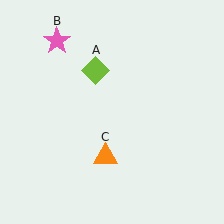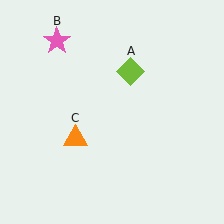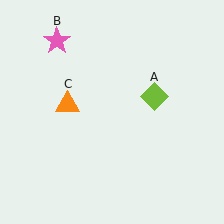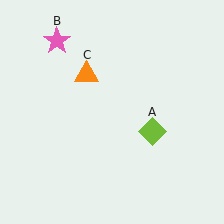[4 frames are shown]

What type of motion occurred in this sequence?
The lime diamond (object A), orange triangle (object C) rotated clockwise around the center of the scene.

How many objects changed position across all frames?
2 objects changed position: lime diamond (object A), orange triangle (object C).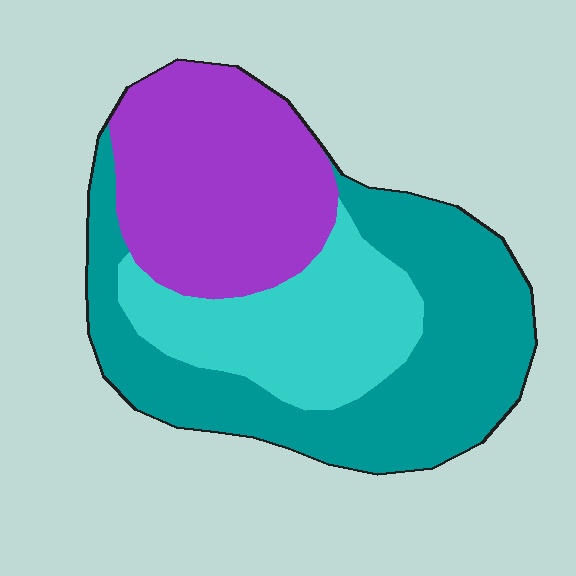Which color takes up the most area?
Teal, at roughly 45%.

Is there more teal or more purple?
Teal.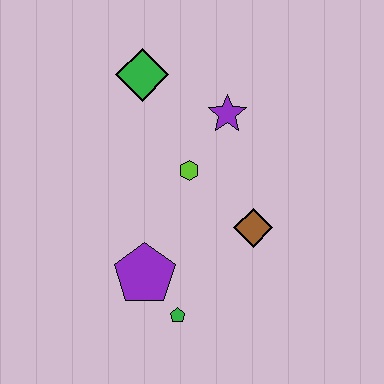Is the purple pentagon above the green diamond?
No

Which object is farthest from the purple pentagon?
The green diamond is farthest from the purple pentagon.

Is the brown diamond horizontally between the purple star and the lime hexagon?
No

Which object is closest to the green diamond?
The purple star is closest to the green diamond.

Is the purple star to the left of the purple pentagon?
No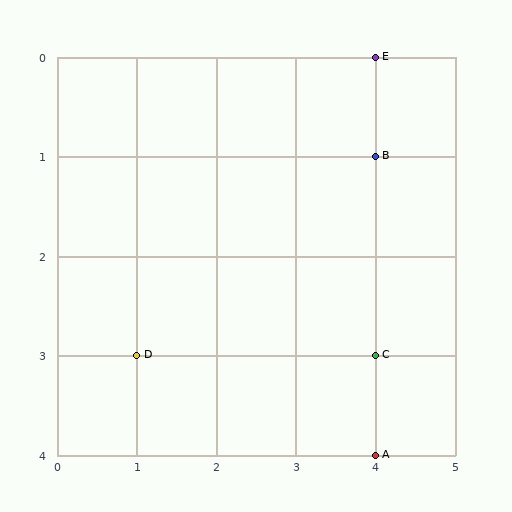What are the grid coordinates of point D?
Point D is at grid coordinates (1, 3).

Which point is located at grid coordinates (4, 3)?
Point C is at (4, 3).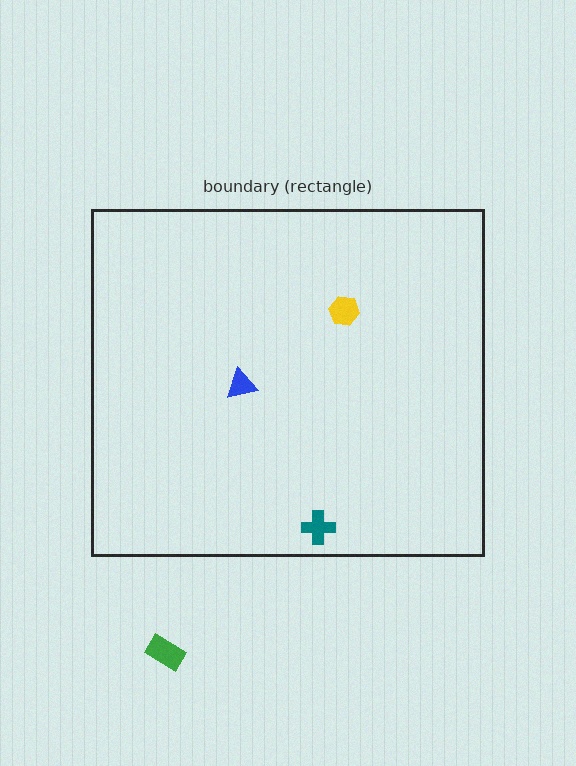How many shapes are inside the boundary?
3 inside, 1 outside.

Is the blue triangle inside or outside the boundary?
Inside.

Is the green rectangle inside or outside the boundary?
Outside.